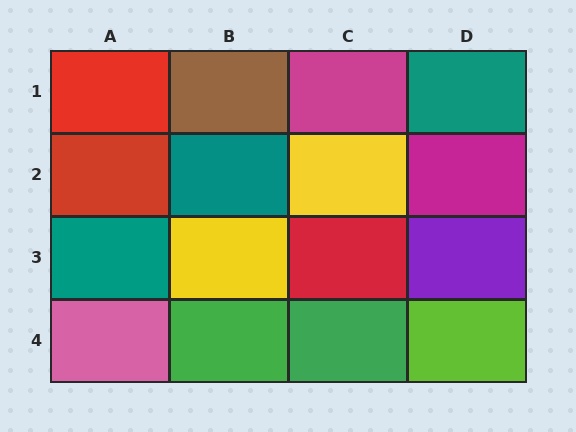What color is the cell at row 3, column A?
Teal.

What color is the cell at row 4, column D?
Lime.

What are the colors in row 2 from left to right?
Red, teal, yellow, magenta.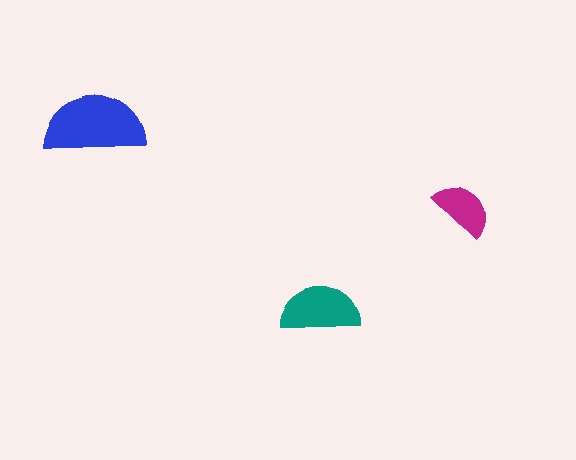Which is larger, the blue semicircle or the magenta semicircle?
The blue one.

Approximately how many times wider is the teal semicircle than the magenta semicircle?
About 1.5 times wider.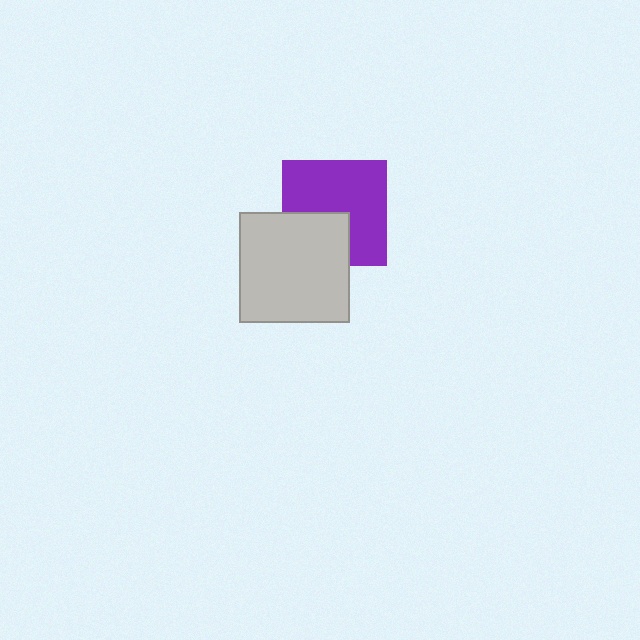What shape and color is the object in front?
The object in front is a light gray square.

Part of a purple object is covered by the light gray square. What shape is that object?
It is a square.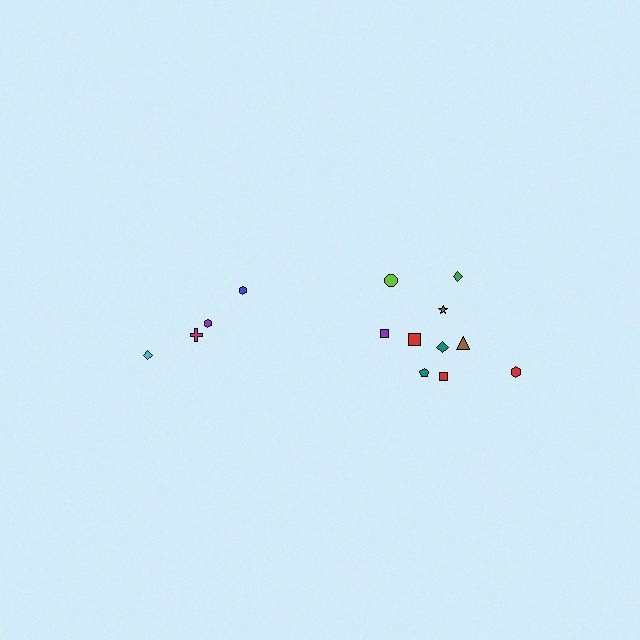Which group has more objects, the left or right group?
The right group.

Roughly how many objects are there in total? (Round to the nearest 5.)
Roughly 15 objects in total.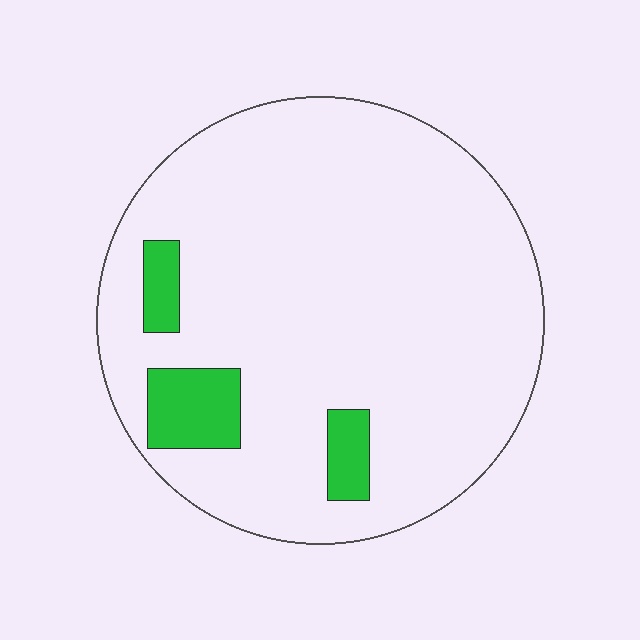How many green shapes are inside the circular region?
3.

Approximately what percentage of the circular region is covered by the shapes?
Approximately 10%.